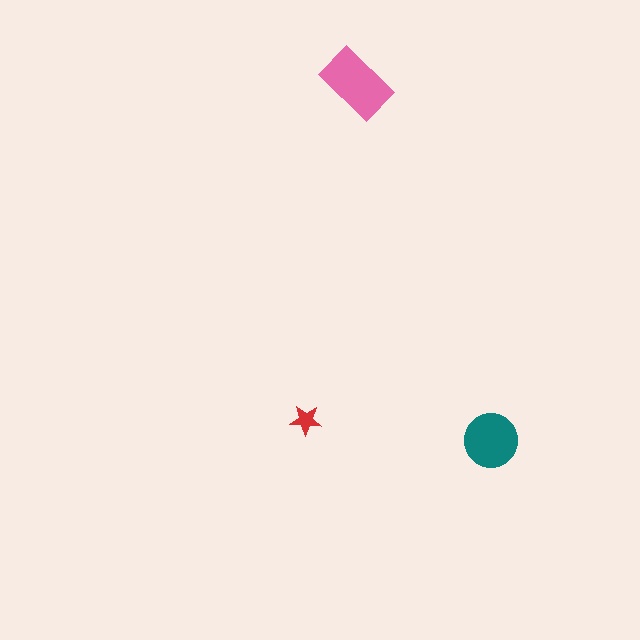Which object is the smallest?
The red star.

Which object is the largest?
The pink rectangle.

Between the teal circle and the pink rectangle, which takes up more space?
The pink rectangle.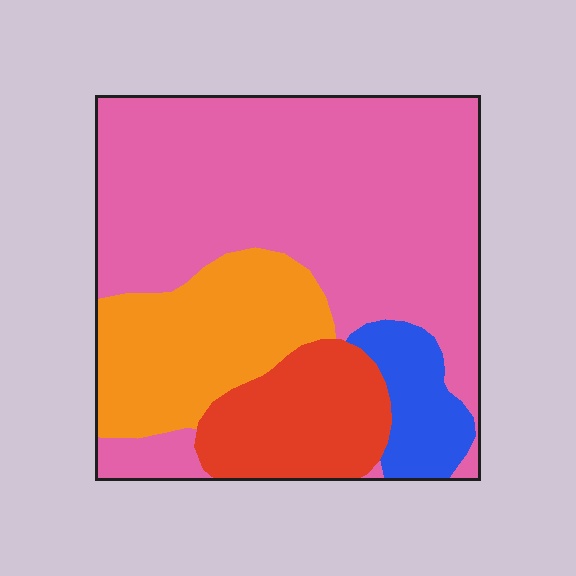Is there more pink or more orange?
Pink.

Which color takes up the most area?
Pink, at roughly 60%.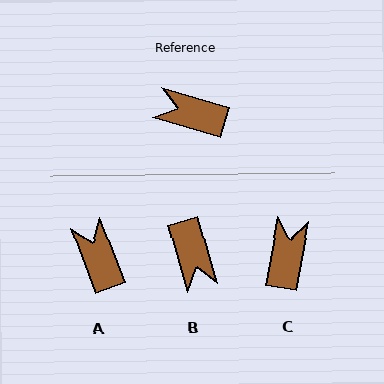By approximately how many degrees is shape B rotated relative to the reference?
Approximately 122 degrees counter-clockwise.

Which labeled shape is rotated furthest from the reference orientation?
B, about 122 degrees away.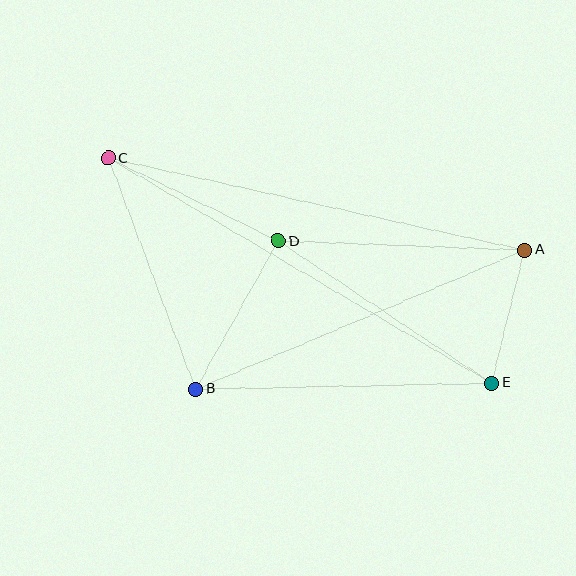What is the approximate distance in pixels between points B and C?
The distance between B and C is approximately 247 pixels.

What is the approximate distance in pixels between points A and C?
The distance between A and C is approximately 426 pixels.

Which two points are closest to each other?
Points A and E are closest to each other.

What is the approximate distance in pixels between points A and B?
The distance between A and B is approximately 357 pixels.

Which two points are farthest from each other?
Points C and E are farthest from each other.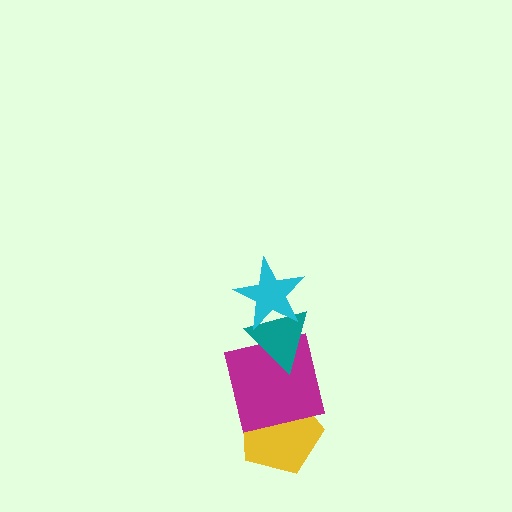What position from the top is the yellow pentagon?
The yellow pentagon is 4th from the top.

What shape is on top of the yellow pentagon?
The magenta square is on top of the yellow pentagon.